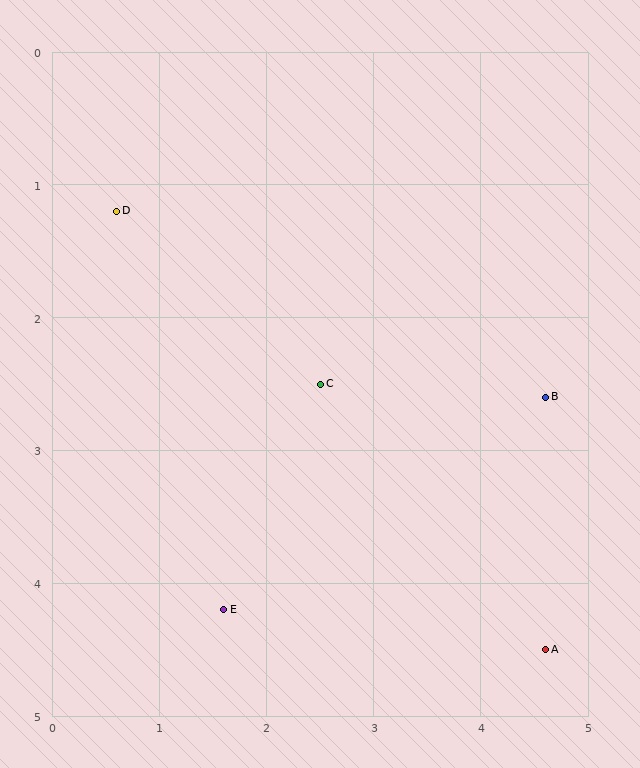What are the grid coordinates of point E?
Point E is at approximately (1.6, 4.2).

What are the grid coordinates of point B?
Point B is at approximately (4.6, 2.6).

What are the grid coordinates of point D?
Point D is at approximately (0.6, 1.2).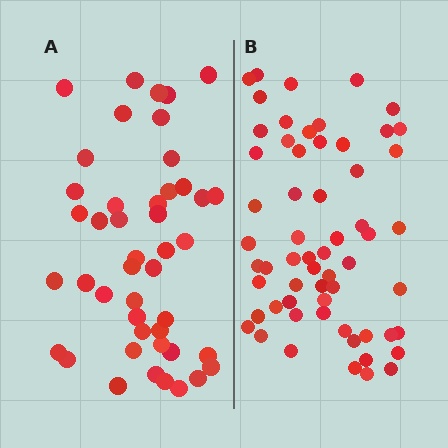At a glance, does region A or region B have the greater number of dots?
Region B (the right region) has more dots.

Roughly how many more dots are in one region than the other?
Region B has approximately 15 more dots than region A.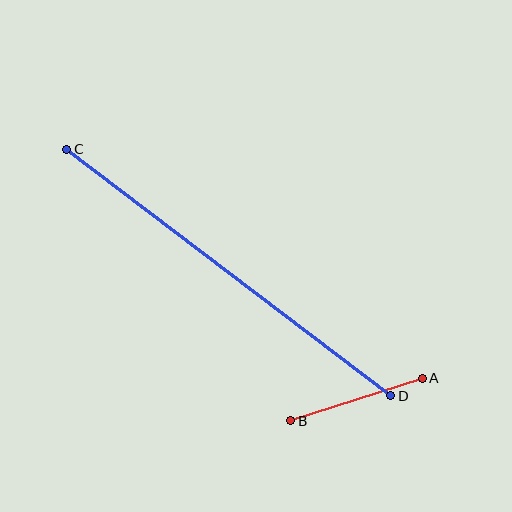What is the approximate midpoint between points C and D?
The midpoint is at approximately (229, 272) pixels.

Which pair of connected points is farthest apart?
Points C and D are farthest apart.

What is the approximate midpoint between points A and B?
The midpoint is at approximately (356, 400) pixels.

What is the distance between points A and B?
The distance is approximately 138 pixels.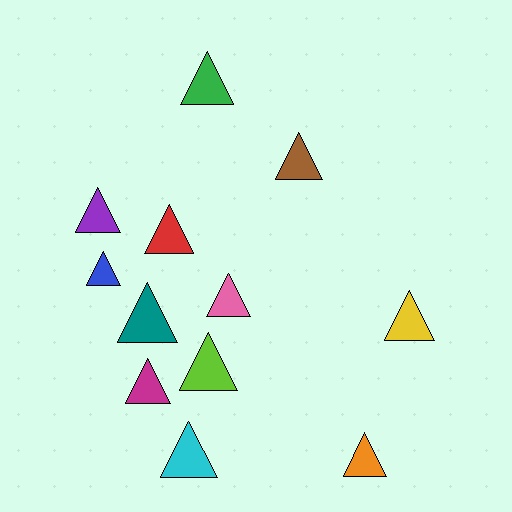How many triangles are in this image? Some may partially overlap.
There are 12 triangles.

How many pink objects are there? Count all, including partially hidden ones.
There is 1 pink object.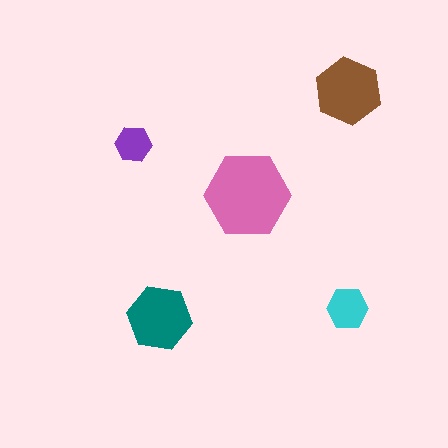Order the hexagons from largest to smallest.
the pink one, the brown one, the teal one, the cyan one, the purple one.